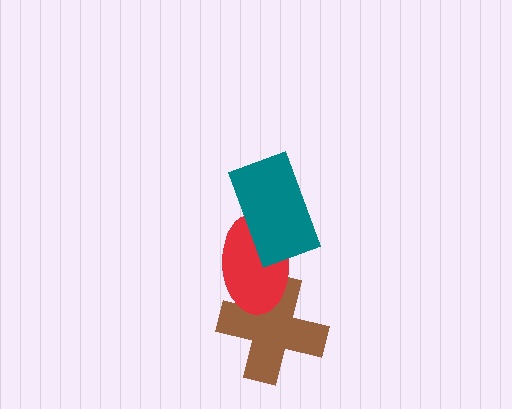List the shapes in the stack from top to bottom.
From top to bottom: the teal rectangle, the red ellipse, the brown cross.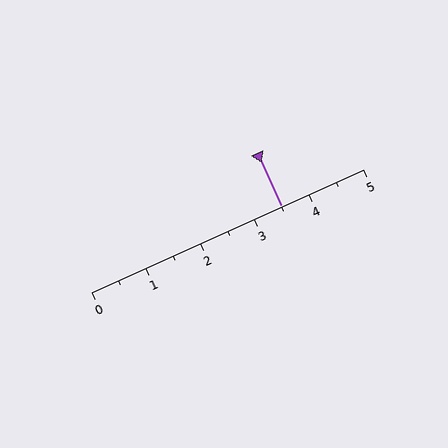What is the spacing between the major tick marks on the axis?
The major ticks are spaced 1 apart.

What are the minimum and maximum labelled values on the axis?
The axis runs from 0 to 5.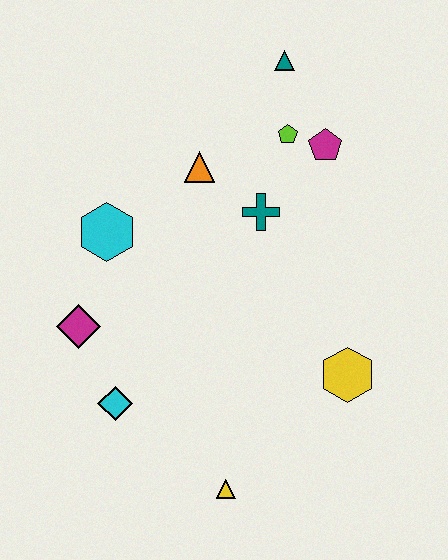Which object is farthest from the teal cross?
The yellow triangle is farthest from the teal cross.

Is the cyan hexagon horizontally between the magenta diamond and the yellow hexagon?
Yes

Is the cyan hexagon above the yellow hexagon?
Yes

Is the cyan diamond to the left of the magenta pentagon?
Yes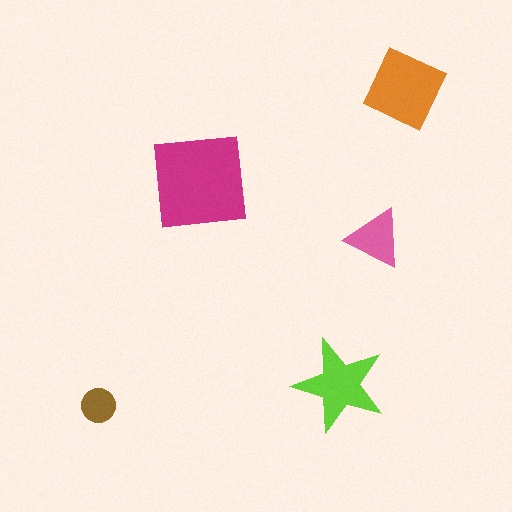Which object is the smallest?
The brown circle.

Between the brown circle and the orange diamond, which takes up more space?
The orange diamond.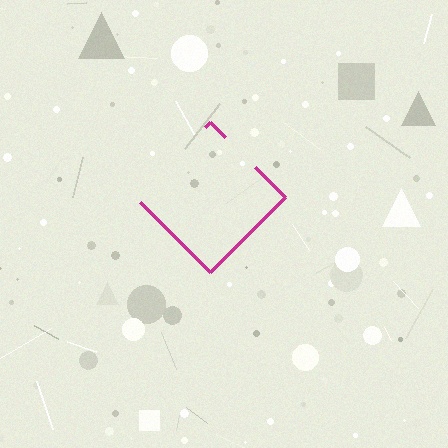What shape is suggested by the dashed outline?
The dashed outline suggests a diamond.